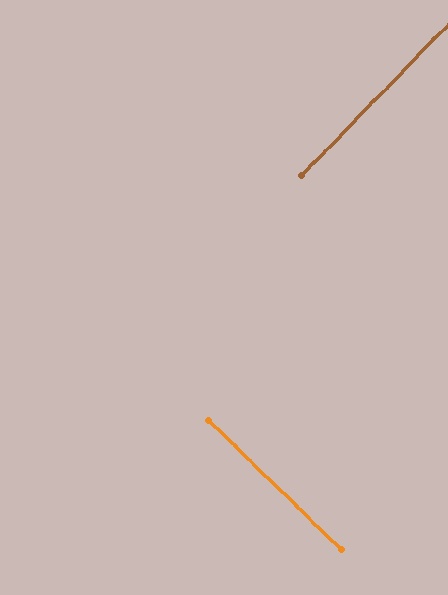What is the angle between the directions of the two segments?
Approximately 90 degrees.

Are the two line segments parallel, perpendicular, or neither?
Perpendicular — they meet at approximately 90°.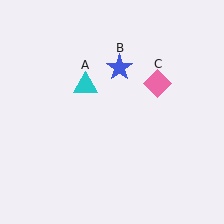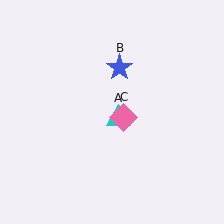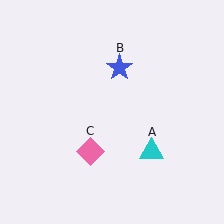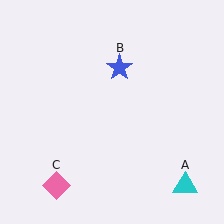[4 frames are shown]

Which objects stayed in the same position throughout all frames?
Blue star (object B) remained stationary.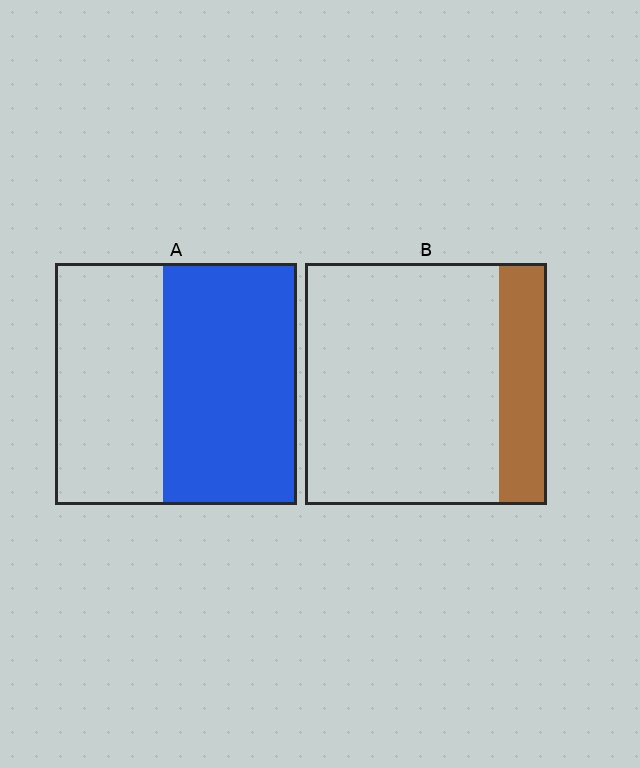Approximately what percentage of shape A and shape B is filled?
A is approximately 55% and B is approximately 20%.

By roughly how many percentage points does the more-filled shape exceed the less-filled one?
By roughly 35 percentage points (A over B).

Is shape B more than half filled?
No.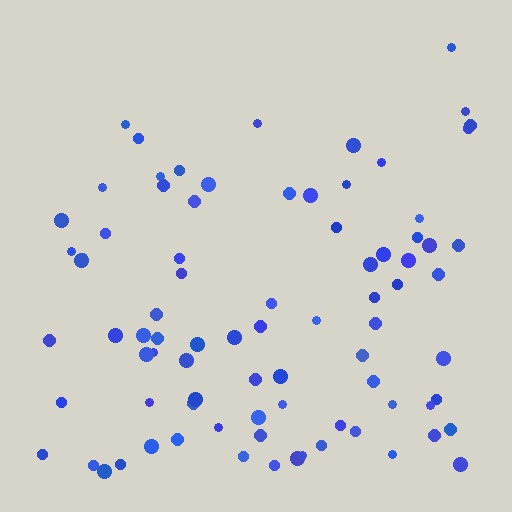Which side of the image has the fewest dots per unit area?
The top.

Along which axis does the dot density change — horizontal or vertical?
Vertical.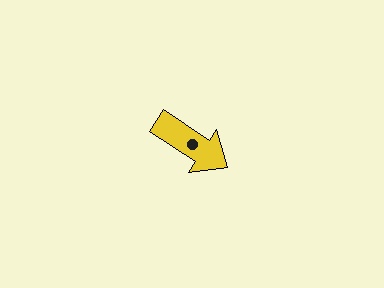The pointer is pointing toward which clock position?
Roughly 4 o'clock.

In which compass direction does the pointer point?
Southeast.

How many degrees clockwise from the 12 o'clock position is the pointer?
Approximately 124 degrees.